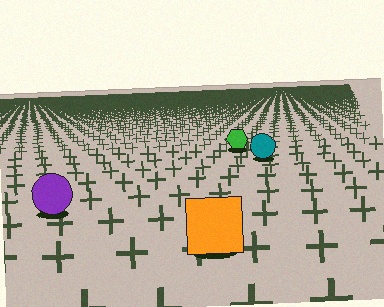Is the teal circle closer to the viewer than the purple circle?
No. The purple circle is closer — you can tell from the texture gradient: the ground texture is coarser near it.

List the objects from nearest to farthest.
From nearest to farthest: the orange square, the purple circle, the teal circle, the green hexagon.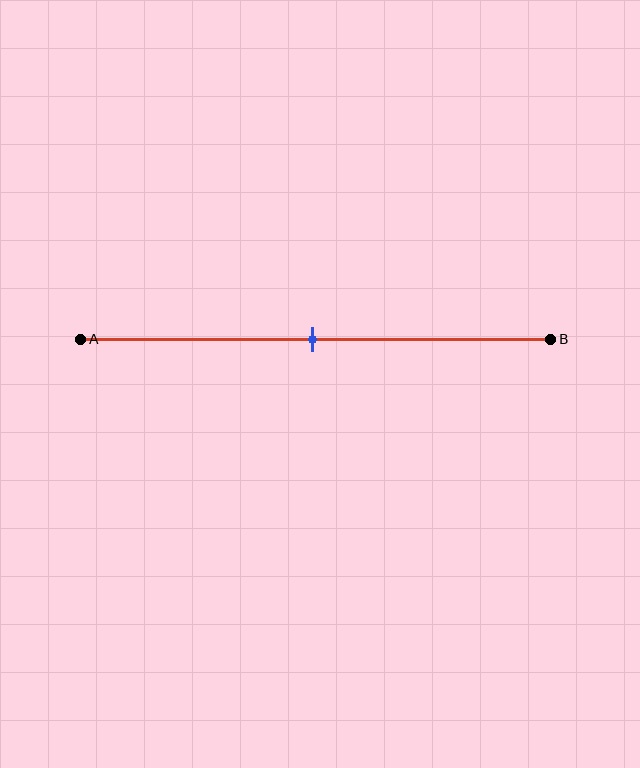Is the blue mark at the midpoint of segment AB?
Yes, the mark is approximately at the midpoint.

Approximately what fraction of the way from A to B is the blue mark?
The blue mark is approximately 50% of the way from A to B.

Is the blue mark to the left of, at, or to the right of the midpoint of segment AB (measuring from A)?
The blue mark is approximately at the midpoint of segment AB.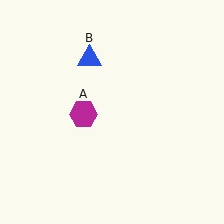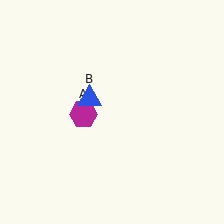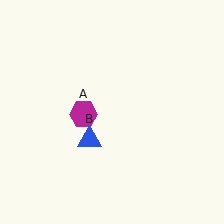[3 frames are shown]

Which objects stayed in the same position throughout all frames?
Magenta hexagon (object A) remained stationary.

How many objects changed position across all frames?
1 object changed position: blue triangle (object B).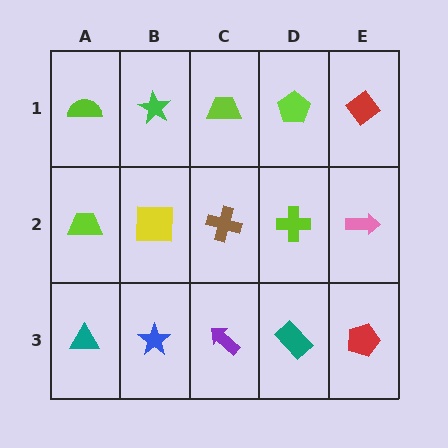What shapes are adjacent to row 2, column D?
A lime pentagon (row 1, column D), a teal rectangle (row 3, column D), a brown cross (row 2, column C), a pink arrow (row 2, column E).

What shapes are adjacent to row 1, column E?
A pink arrow (row 2, column E), a lime pentagon (row 1, column D).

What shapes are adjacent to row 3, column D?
A lime cross (row 2, column D), a purple arrow (row 3, column C), a red pentagon (row 3, column E).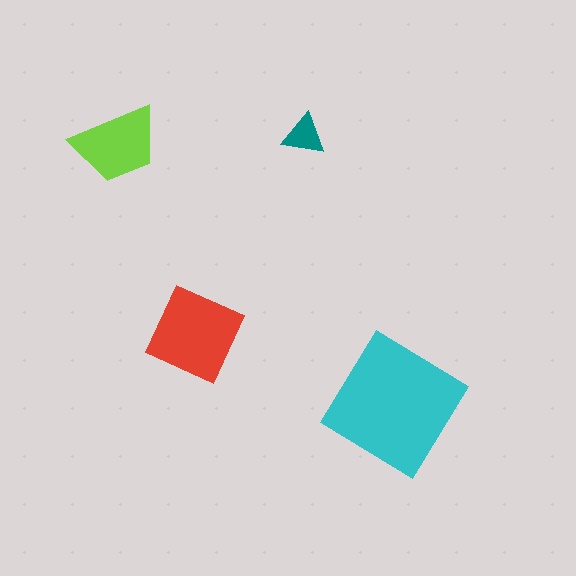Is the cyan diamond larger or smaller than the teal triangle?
Larger.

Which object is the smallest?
The teal triangle.